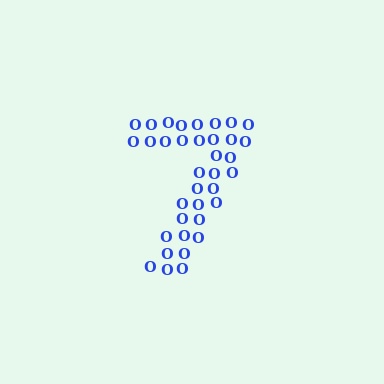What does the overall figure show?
The overall figure shows the digit 7.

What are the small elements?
The small elements are letter O's.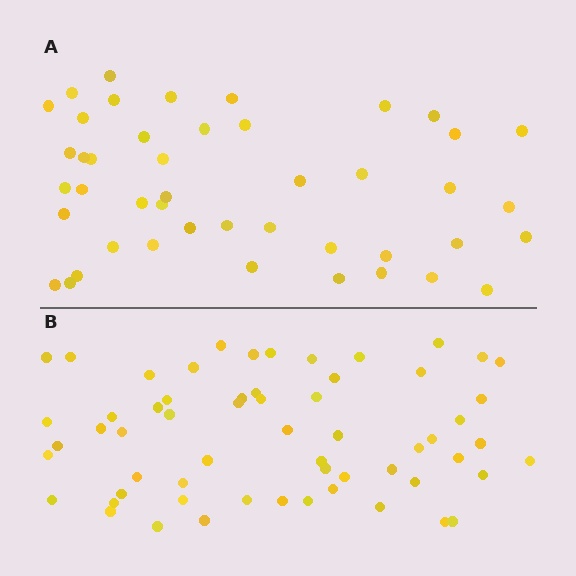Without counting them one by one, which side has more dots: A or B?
Region B (the bottom region) has more dots.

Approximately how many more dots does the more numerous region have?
Region B has approximately 15 more dots than region A.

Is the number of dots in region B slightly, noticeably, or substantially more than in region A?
Region B has noticeably more, but not dramatically so. The ratio is roughly 1.3 to 1.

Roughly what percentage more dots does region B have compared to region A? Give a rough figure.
About 35% more.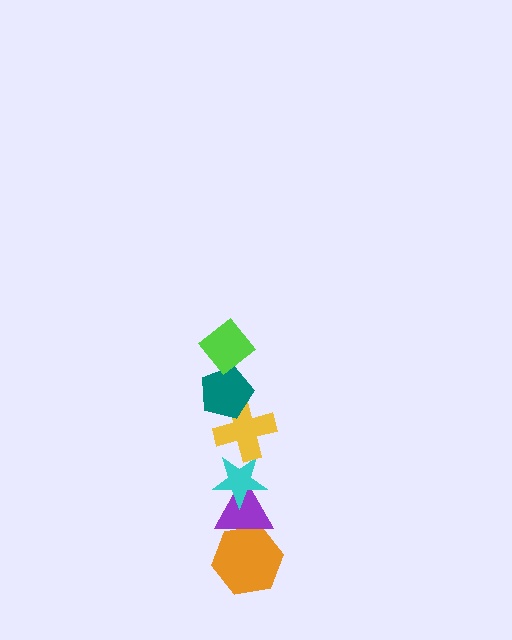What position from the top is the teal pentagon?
The teal pentagon is 2nd from the top.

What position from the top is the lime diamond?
The lime diamond is 1st from the top.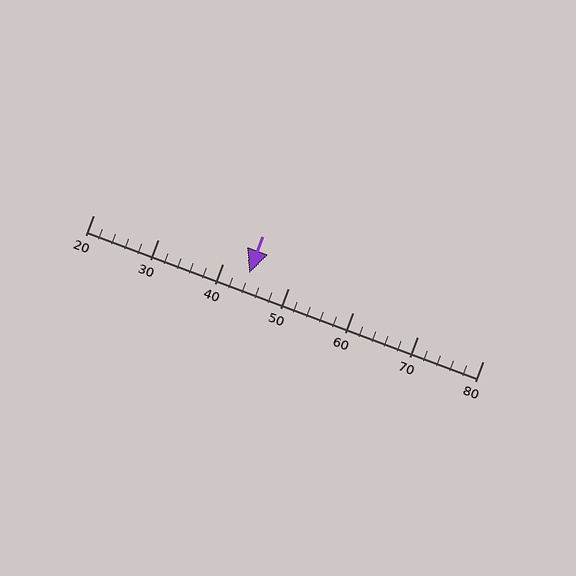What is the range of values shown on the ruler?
The ruler shows values from 20 to 80.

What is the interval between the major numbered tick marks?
The major tick marks are spaced 10 units apart.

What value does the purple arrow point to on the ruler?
The purple arrow points to approximately 44.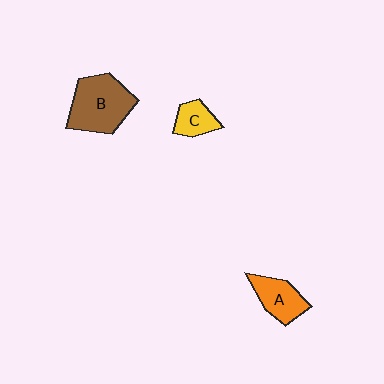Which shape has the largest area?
Shape B (brown).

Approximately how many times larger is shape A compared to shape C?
Approximately 1.5 times.